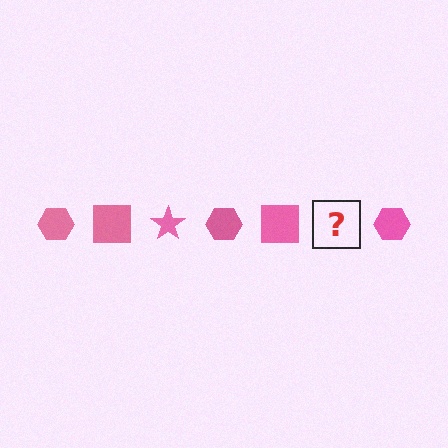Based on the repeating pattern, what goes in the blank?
The blank should be a pink star.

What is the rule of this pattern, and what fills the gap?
The rule is that the pattern cycles through hexagon, square, star shapes in pink. The gap should be filled with a pink star.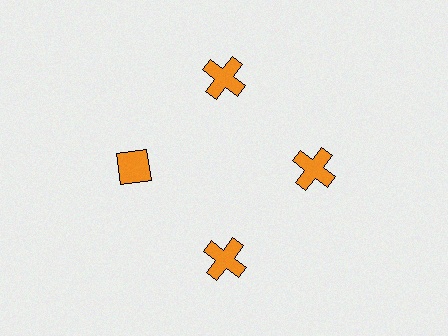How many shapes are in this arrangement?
There are 4 shapes arranged in a ring pattern.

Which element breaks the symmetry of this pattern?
The orange diamond at roughly the 9 o'clock position breaks the symmetry. All other shapes are orange crosses.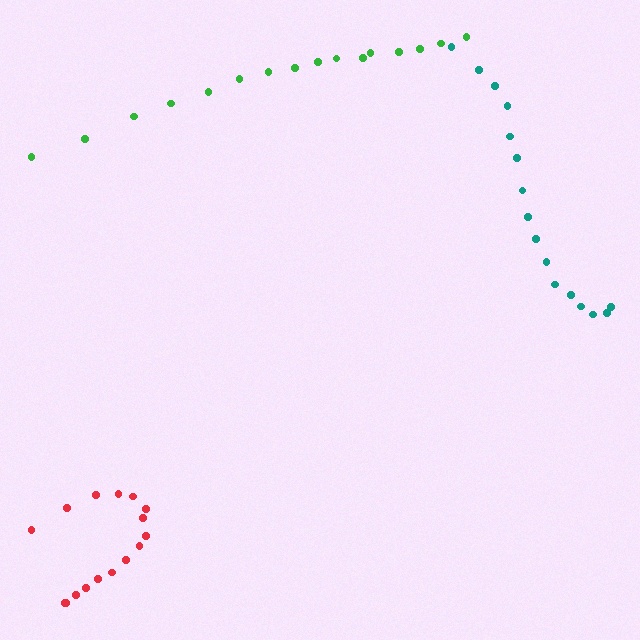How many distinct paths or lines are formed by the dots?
There are 3 distinct paths.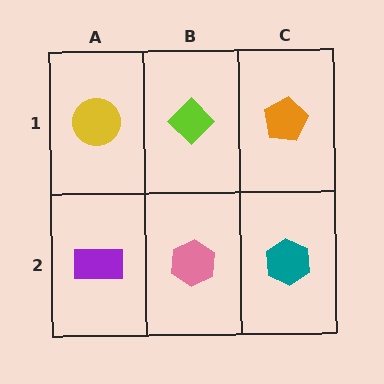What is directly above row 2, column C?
An orange pentagon.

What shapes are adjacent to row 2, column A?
A yellow circle (row 1, column A), a pink hexagon (row 2, column B).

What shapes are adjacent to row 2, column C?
An orange pentagon (row 1, column C), a pink hexagon (row 2, column B).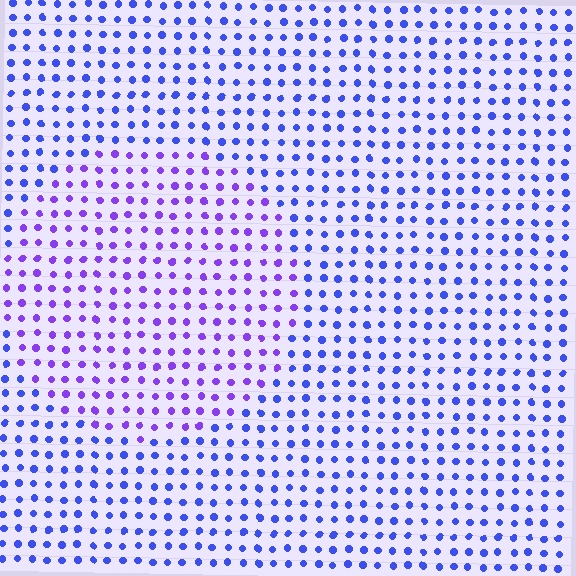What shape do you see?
I see a circle.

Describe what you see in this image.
The image is filled with small blue elements in a uniform arrangement. A circle-shaped region is visible where the elements are tinted to a slightly different hue, forming a subtle color boundary.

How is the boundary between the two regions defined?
The boundary is defined purely by a slight shift in hue (about 33 degrees). Spacing, size, and orientation are identical on both sides.